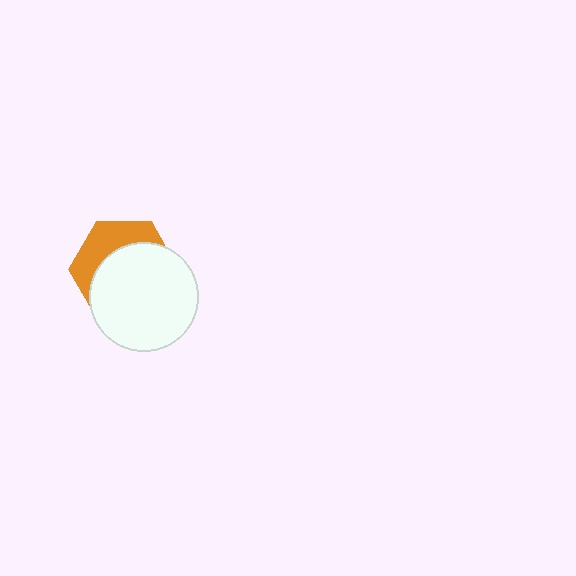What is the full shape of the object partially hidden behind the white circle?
The partially hidden object is an orange hexagon.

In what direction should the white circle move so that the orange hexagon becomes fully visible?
The white circle should move toward the lower-right. That is the shortest direction to clear the overlap and leave the orange hexagon fully visible.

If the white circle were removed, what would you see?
You would see the complete orange hexagon.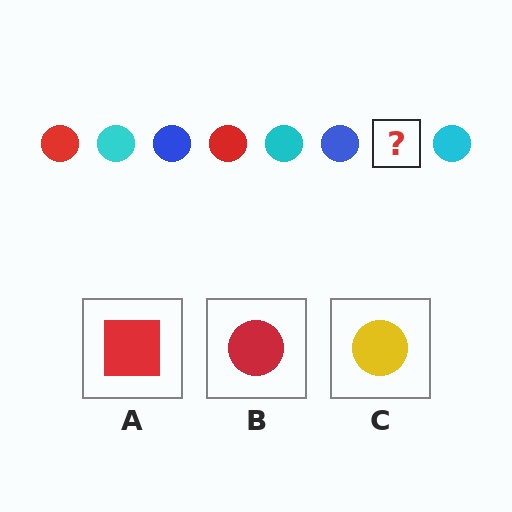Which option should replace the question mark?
Option B.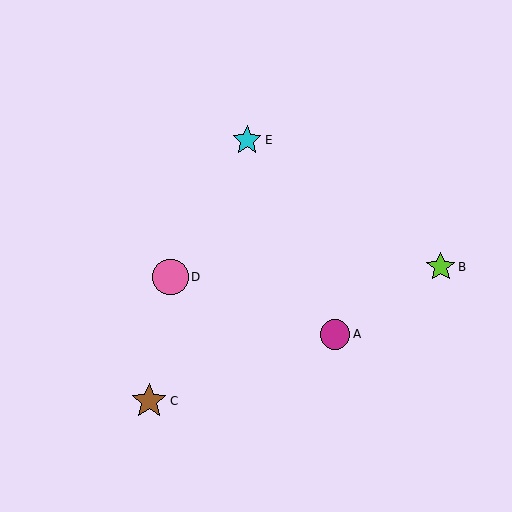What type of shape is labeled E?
Shape E is a cyan star.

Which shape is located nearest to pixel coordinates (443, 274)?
The lime star (labeled B) at (441, 267) is nearest to that location.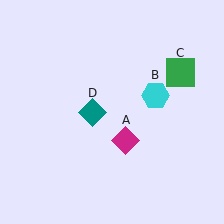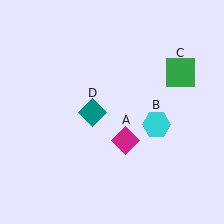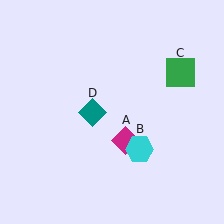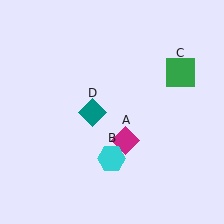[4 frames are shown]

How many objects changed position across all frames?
1 object changed position: cyan hexagon (object B).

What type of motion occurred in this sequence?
The cyan hexagon (object B) rotated clockwise around the center of the scene.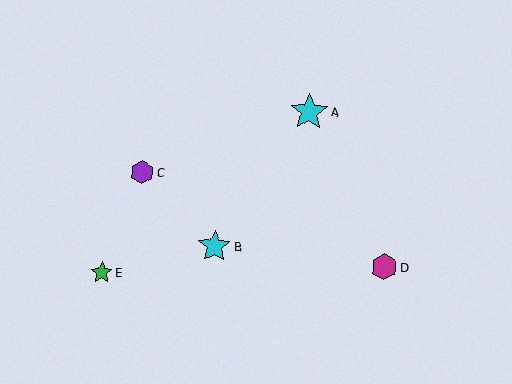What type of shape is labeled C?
Shape C is a purple hexagon.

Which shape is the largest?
The cyan star (labeled A) is the largest.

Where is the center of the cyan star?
The center of the cyan star is at (214, 246).